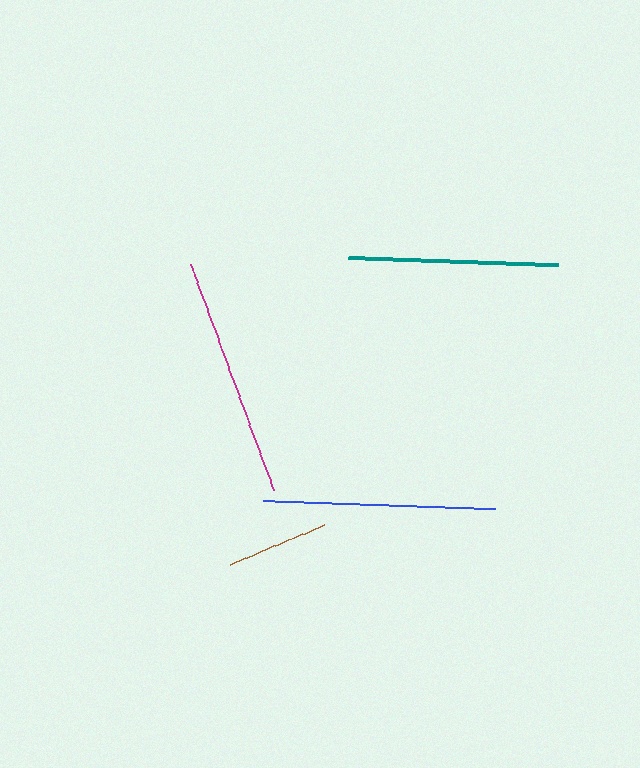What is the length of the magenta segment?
The magenta segment is approximately 241 pixels long.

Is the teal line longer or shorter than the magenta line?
The magenta line is longer than the teal line.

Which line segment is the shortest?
The brown line is the shortest at approximately 103 pixels.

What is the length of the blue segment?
The blue segment is approximately 232 pixels long.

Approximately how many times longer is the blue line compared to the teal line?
The blue line is approximately 1.1 times the length of the teal line.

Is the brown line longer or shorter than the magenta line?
The magenta line is longer than the brown line.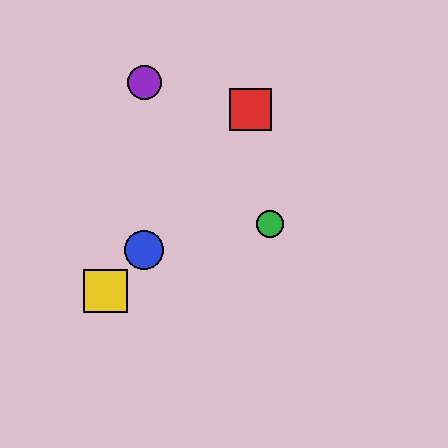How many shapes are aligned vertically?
2 shapes (the blue circle, the purple circle) are aligned vertically.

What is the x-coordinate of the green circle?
The green circle is at x≈270.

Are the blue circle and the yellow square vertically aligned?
No, the blue circle is at x≈144 and the yellow square is at x≈105.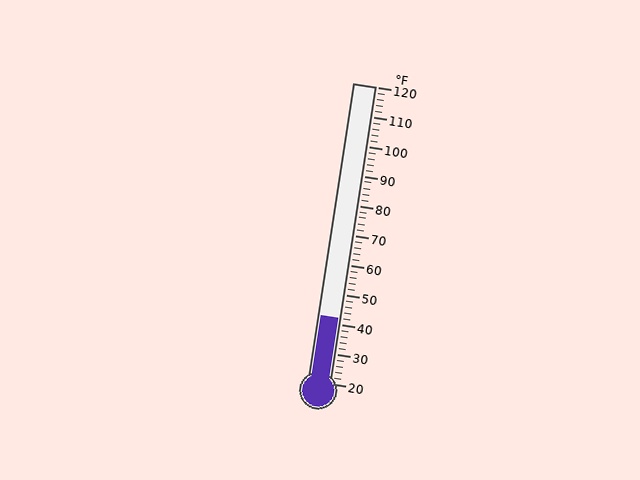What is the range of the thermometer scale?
The thermometer scale ranges from 20°F to 120°F.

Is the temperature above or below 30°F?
The temperature is above 30°F.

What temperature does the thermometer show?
The thermometer shows approximately 42°F.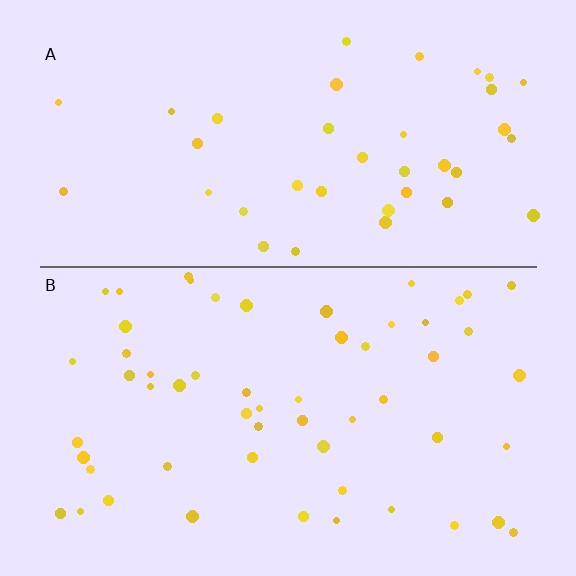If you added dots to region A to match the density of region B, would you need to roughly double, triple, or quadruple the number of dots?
Approximately double.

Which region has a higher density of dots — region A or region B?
B (the bottom).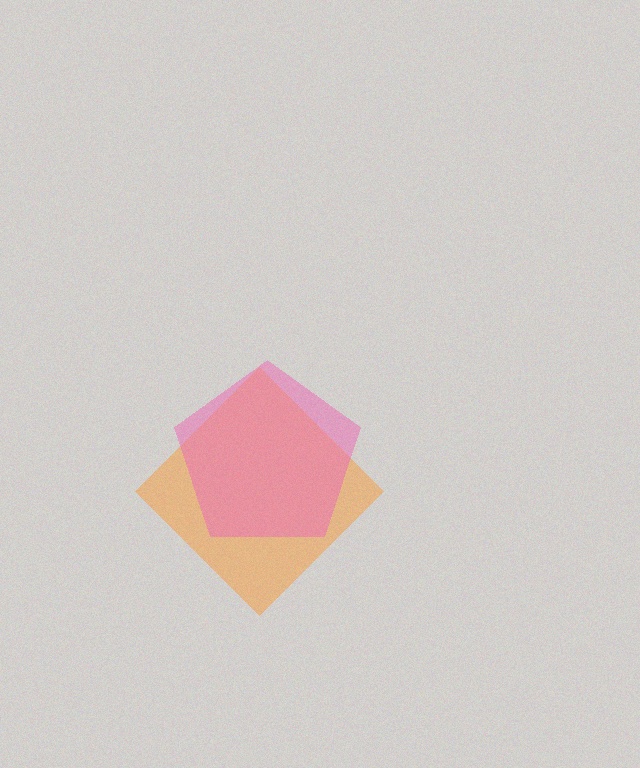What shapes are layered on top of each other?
The layered shapes are: an orange diamond, a pink pentagon.